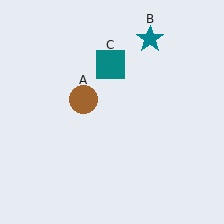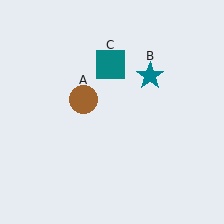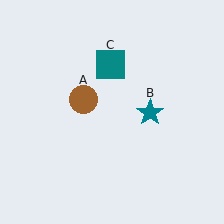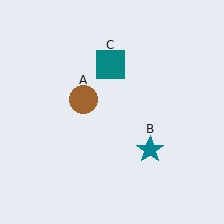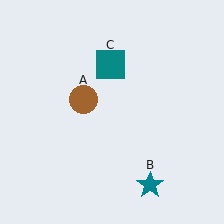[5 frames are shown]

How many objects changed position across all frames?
1 object changed position: teal star (object B).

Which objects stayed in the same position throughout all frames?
Brown circle (object A) and teal square (object C) remained stationary.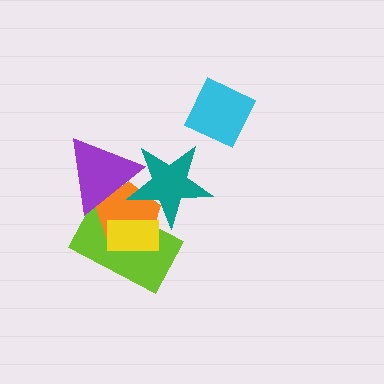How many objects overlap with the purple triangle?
3 objects overlap with the purple triangle.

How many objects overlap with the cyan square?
0 objects overlap with the cyan square.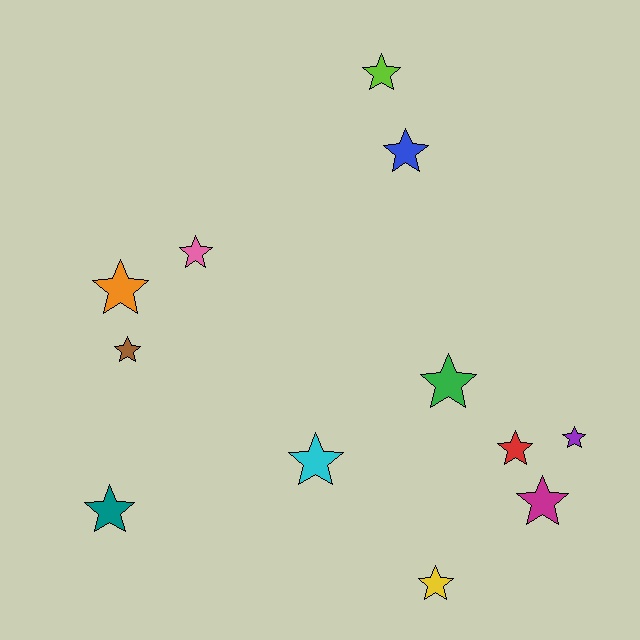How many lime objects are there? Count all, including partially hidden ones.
There is 1 lime object.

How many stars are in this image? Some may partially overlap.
There are 12 stars.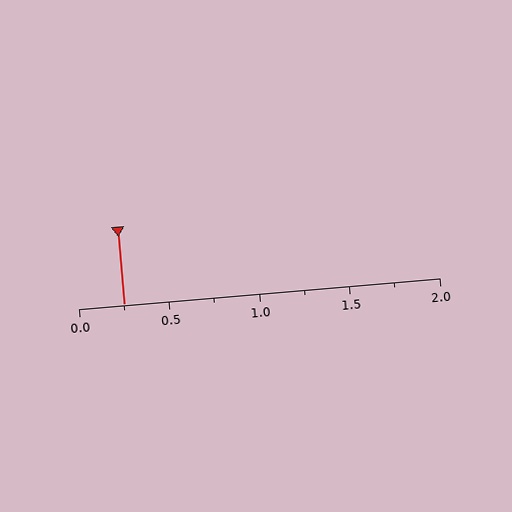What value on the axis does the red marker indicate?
The marker indicates approximately 0.25.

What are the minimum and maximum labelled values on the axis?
The axis runs from 0.0 to 2.0.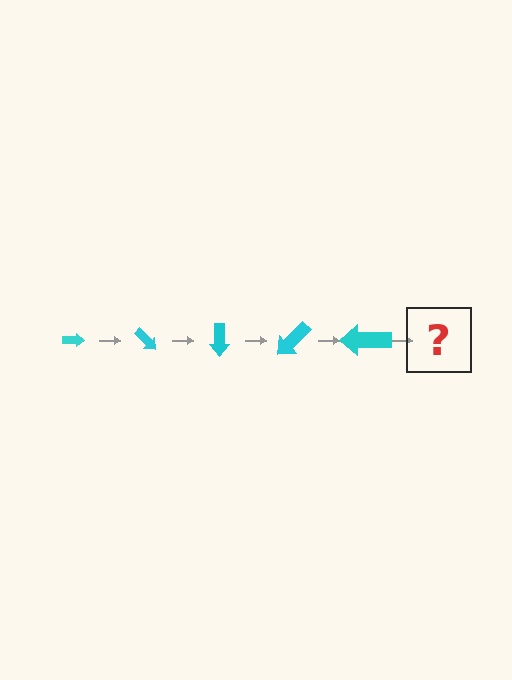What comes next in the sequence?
The next element should be an arrow, larger than the previous one and rotated 225 degrees from the start.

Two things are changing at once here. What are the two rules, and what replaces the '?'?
The two rules are that the arrow grows larger each step and it rotates 45 degrees each step. The '?' should be an arrow, larger than the previous one and rotated 225 degrees from the start.